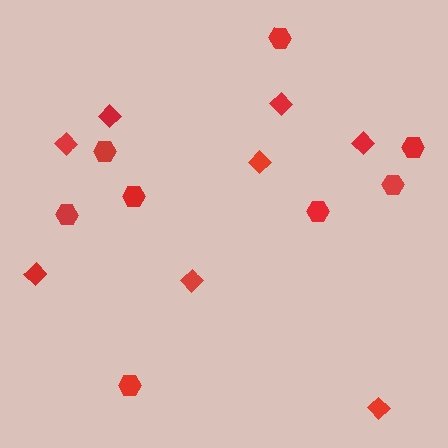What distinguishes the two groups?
There are 2 groups: one group of hexagons (8) and one group of diamonds (8).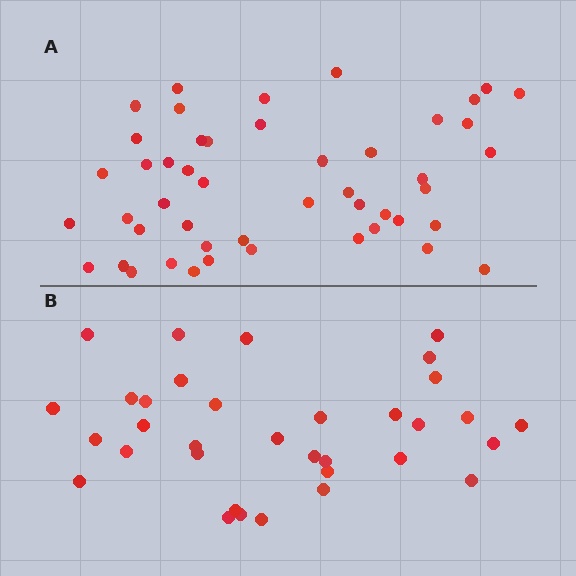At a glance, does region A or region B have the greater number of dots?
Region A (the top region) has more dots.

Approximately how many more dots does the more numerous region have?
Region A has approximately 15 more dots than region B.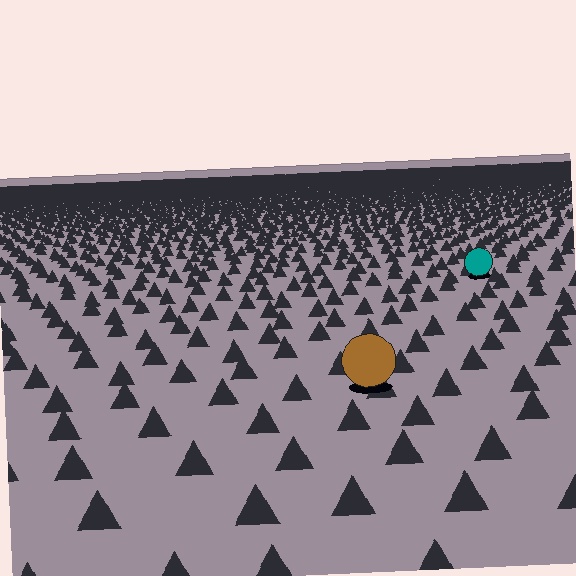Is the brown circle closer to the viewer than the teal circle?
Yes. The brown circle is closer — you can tell from the texture gradient: the ground texture is coarser near it.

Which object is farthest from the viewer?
The teal circle is farthest from the viewer. It appears smaller and the ground texture around it is denser.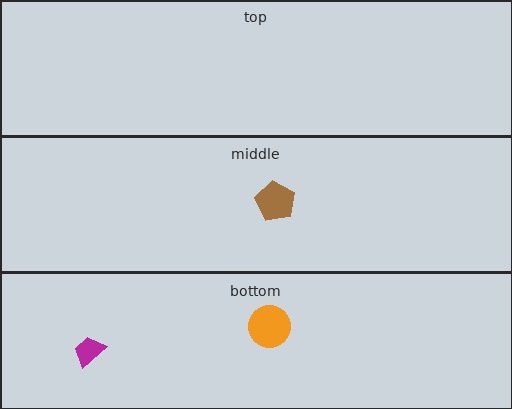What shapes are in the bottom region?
The magenta trapezoid, the orange circle.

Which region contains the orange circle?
The bottom region.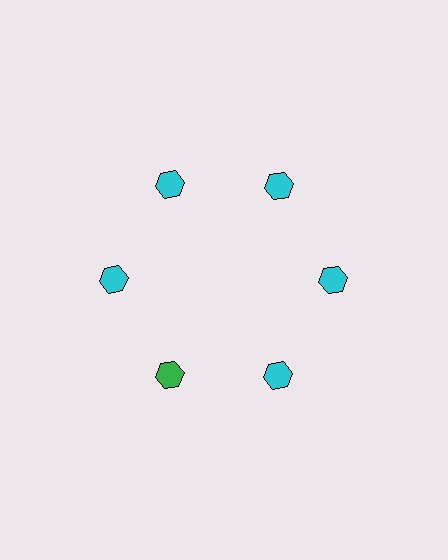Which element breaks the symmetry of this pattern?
The green hexagon at roughly the 7 o'clock position breaks the symmetry. All other shapes are cyan hexagons.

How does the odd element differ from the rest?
It has a different color: green instead of cyan.